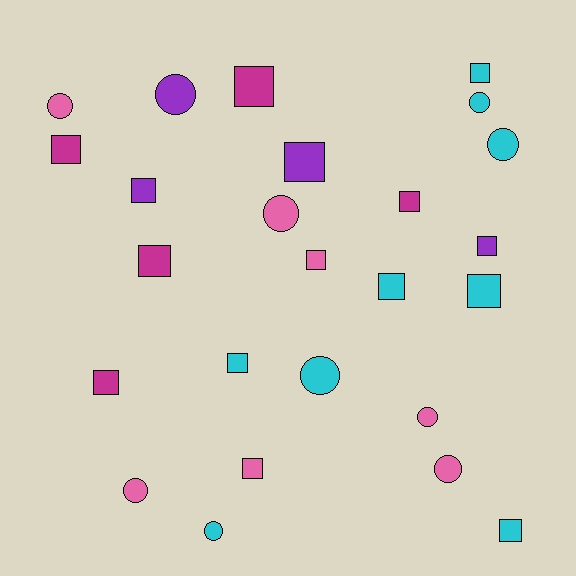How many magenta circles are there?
There are no magenta circles.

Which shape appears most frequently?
Square, with 15 objects.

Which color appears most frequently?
Cyan, with 9 objects.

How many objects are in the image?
There are 25 objects.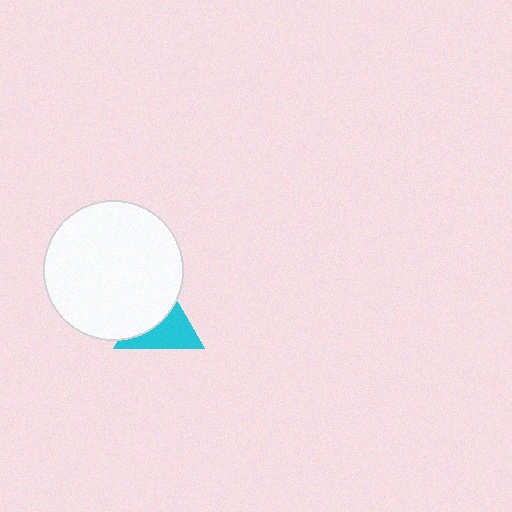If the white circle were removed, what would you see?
You would see the complete cyan triangle.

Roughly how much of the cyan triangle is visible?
About half of it is visible (roughly 53%).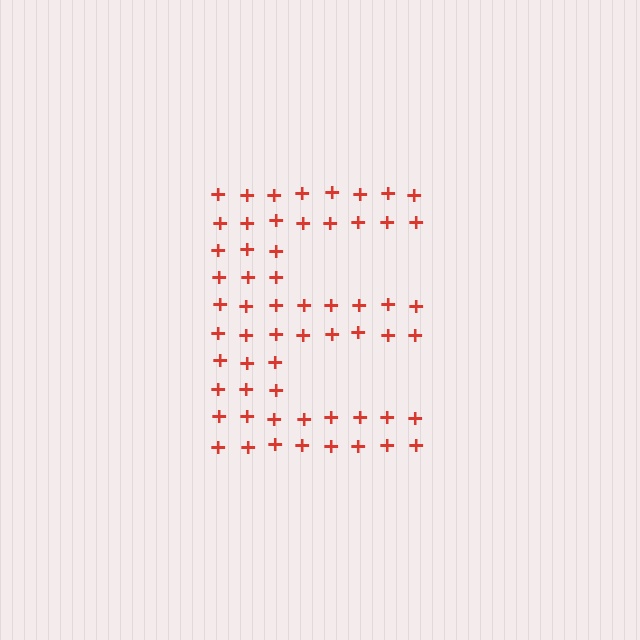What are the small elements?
The small elements are plus signs.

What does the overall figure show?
The overall figure shows the letter E.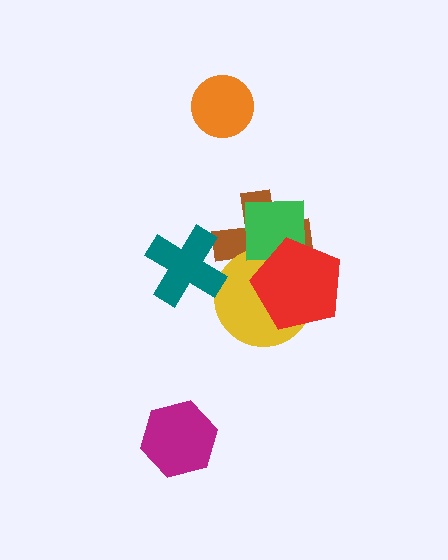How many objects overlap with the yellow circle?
3 objects overlap with the yellow circle.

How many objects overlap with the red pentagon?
3 objects overlap with the red pentagon.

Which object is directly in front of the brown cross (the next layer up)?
The yellow circle is directly in front of the brown cross.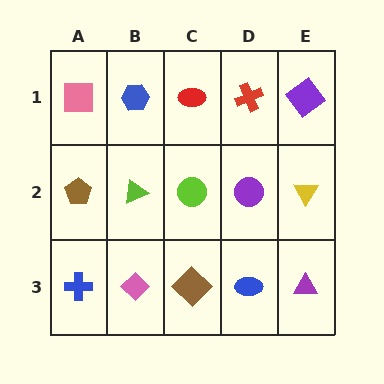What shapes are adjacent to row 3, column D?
A purple circle (row 2, column D), a brown diamond (row 3, column C), a purple triangle (row 3, column E).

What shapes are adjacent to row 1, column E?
A yellow triangle (row 2, column E), a red cross (row 1, column D).